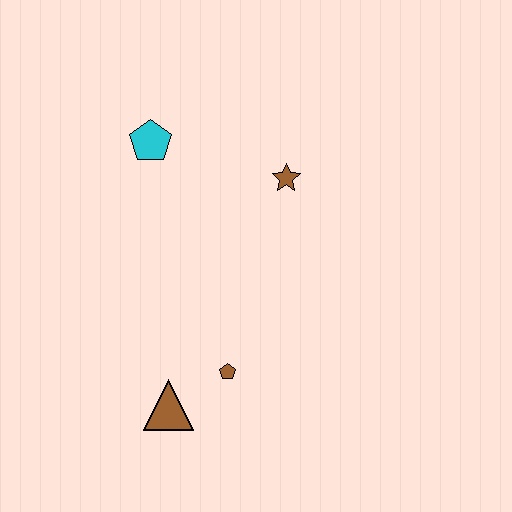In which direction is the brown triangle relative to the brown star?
The brown triangle is below the brown star.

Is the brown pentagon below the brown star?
Yes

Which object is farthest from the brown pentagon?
The cyan pentagon is farthest from the brown pentagon.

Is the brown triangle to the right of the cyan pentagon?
Yes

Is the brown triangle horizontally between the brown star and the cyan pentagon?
Yes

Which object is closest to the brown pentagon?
The brown triangle is closest to the brown pentagon.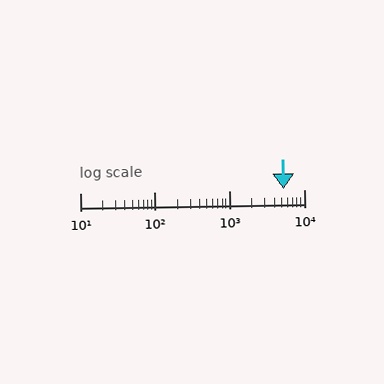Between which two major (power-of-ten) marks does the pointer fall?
The pointer is between 1000 and 10000.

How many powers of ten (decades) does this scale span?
The scale spans 3 decades, from 10 to 10000.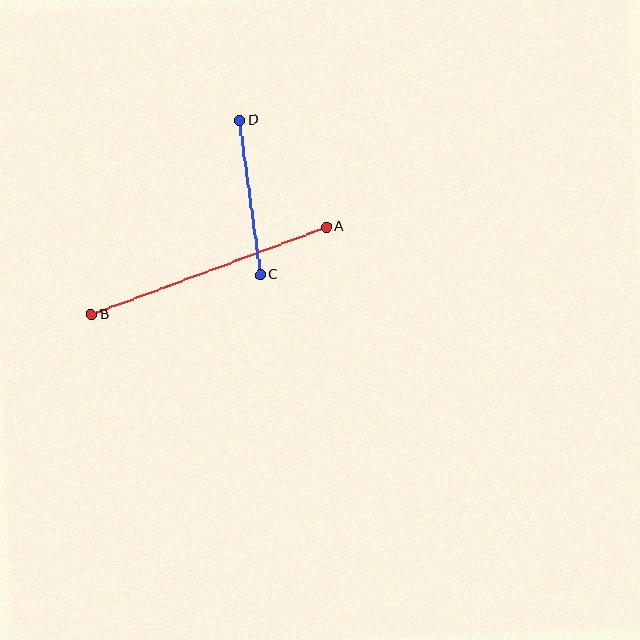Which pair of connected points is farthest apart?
Points A and B are farthest apart.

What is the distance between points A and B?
The distance is approximately 251 pixels.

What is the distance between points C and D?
The distance is approximately 156 pixels.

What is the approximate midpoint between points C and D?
The midpoint is at approximately (250, 198) pixels.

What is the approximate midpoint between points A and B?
The midpoint is at approximately (209, 271) pixels.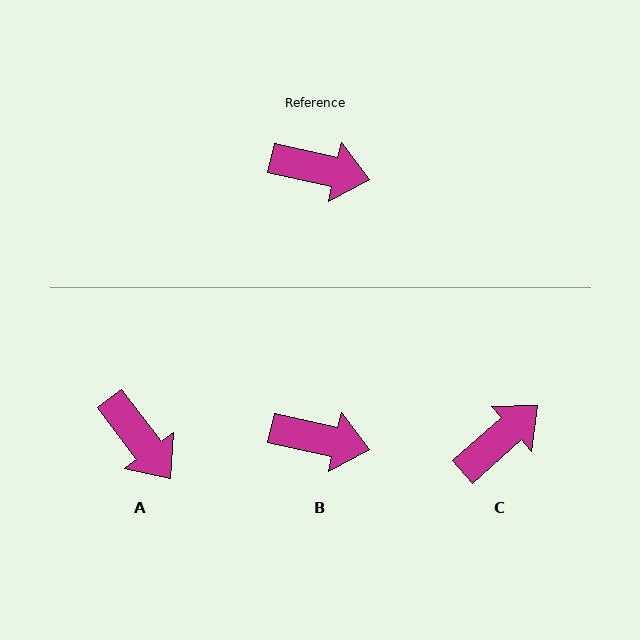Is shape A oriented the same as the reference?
No, it is off by about 41 degrees.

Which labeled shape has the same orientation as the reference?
B.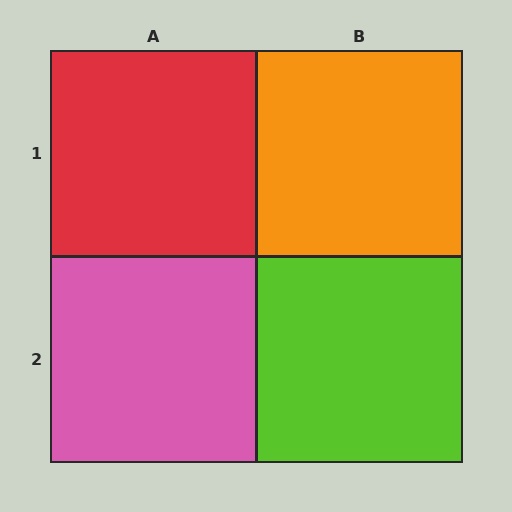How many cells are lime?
1 cell is lime.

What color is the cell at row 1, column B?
Orange.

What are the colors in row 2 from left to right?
Pink, lime.